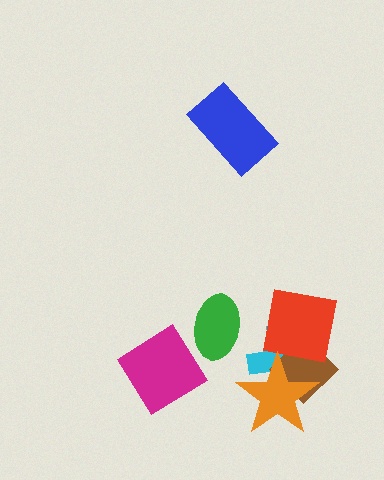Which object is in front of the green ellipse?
The magenta diamond is in front of the green ellipse.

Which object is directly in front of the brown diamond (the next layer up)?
The red square is directly in front of the brown diamond.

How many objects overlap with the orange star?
3 objects overlap with the orange star.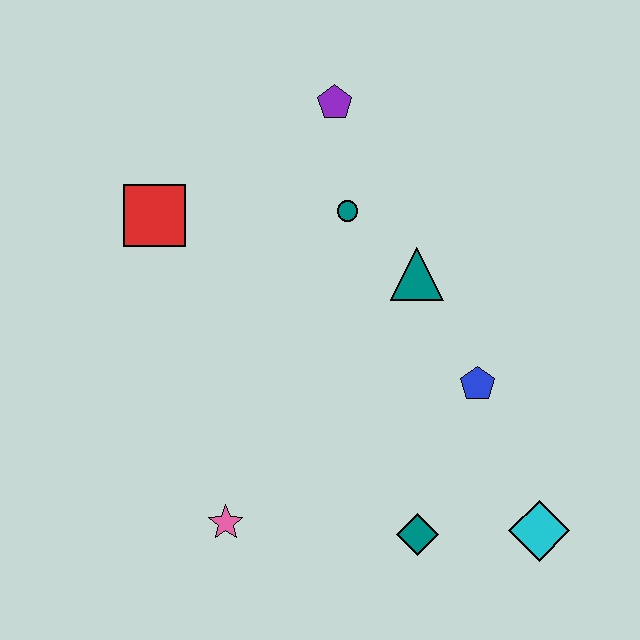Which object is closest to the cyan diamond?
The teal diamond is closest to the cyan diamond.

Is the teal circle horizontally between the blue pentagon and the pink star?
Yes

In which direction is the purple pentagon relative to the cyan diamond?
The purple pentagon is above the cyan diamond.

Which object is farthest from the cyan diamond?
The red square is farthest from the cyan diamond.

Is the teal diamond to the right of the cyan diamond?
No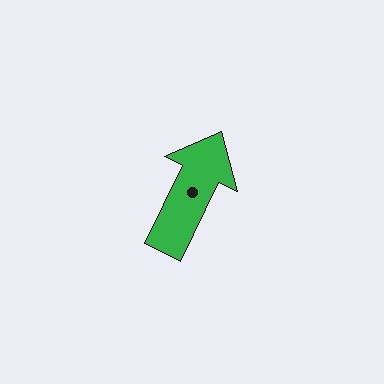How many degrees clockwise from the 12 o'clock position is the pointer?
Approximately 26 degrees.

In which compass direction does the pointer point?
Northeast.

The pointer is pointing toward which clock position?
Roughly 1 o'clock.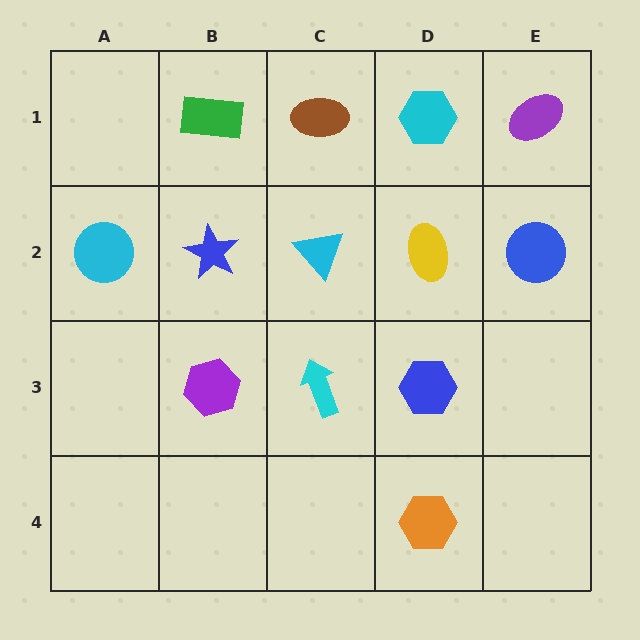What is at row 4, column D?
An orange hexagon.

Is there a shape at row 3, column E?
No, that cell is empty.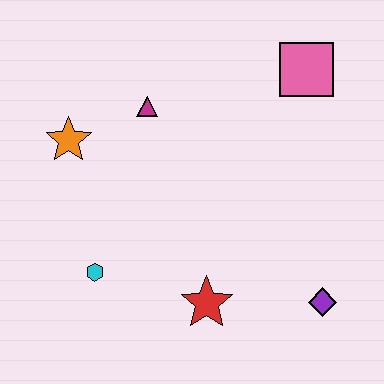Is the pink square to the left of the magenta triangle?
No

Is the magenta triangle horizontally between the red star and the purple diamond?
No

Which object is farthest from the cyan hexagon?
The pink square is farthest from the cyan hexagon.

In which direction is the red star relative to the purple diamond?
The red star is to the left of the purple diamond.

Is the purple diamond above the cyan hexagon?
No